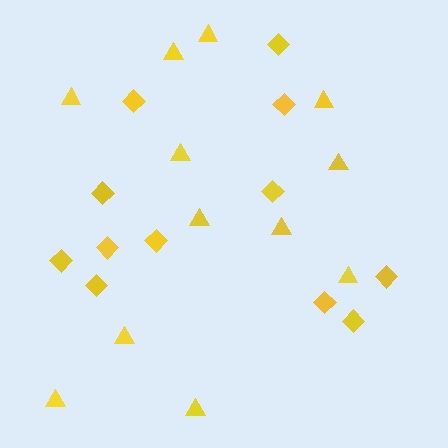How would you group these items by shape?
There are 2 groups: one group of diamonds (12) and one group of triangles (12).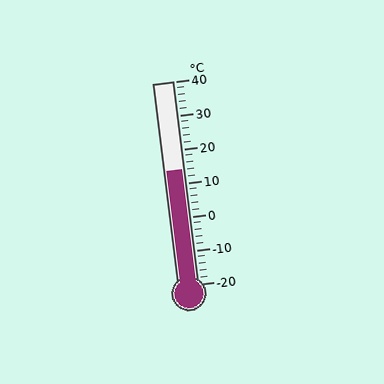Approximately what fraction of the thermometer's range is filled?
The thermometer is filled to approximately 55% of its range.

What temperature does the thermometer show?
The thermometer shows approximately 14°C.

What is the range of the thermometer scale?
The thermometer scale ranges from -20°C to 40°C.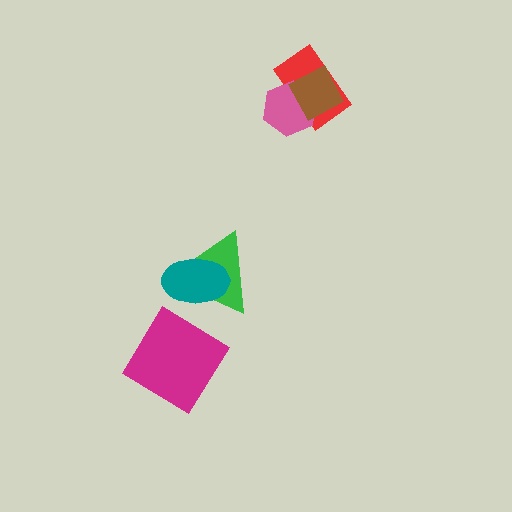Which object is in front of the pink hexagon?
The brown diamond is in front of the pink hexagon.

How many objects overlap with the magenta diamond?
0 objects overlap with the magenta diamond.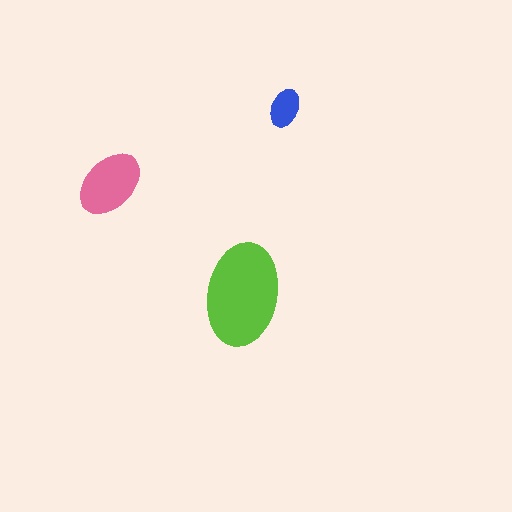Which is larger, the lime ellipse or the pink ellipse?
The lime one.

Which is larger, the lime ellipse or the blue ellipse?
The lime one.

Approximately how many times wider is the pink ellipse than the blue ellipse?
About 2 times wider.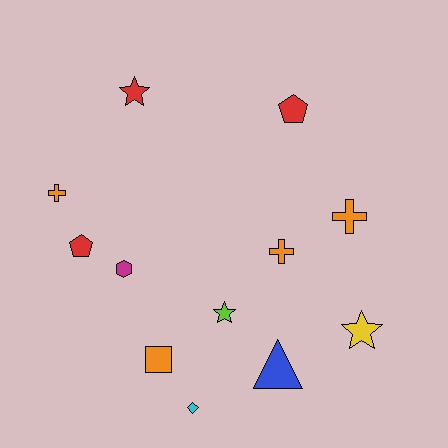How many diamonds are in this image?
There is 1 diamond.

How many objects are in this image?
There are 12 objects.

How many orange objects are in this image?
There are 4 orange objects.